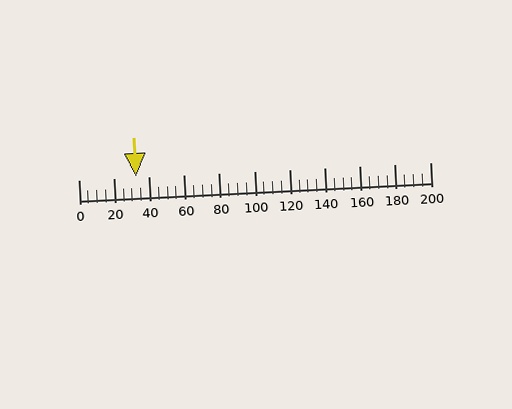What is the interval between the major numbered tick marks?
The major tick marks are spaced 20 units apart.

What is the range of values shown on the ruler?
The ruler shows values from 0 to 200.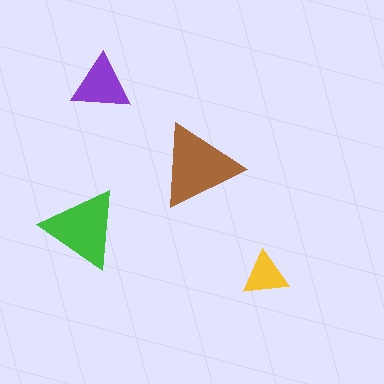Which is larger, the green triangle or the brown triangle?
The brown one.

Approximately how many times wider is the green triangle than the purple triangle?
About 1.5 times wider.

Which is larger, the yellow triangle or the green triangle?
The green one.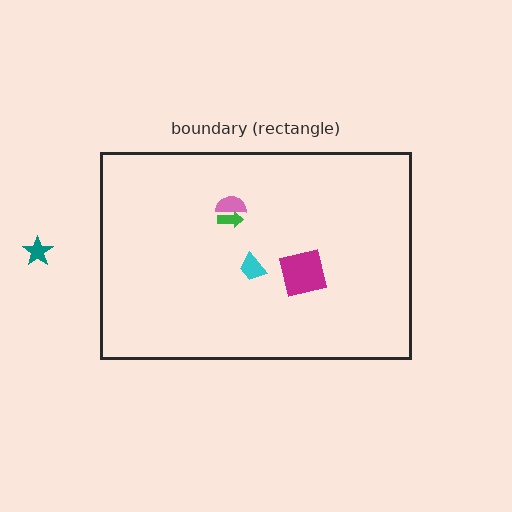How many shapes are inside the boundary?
4 inside, 1 outside.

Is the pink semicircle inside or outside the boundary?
Inside.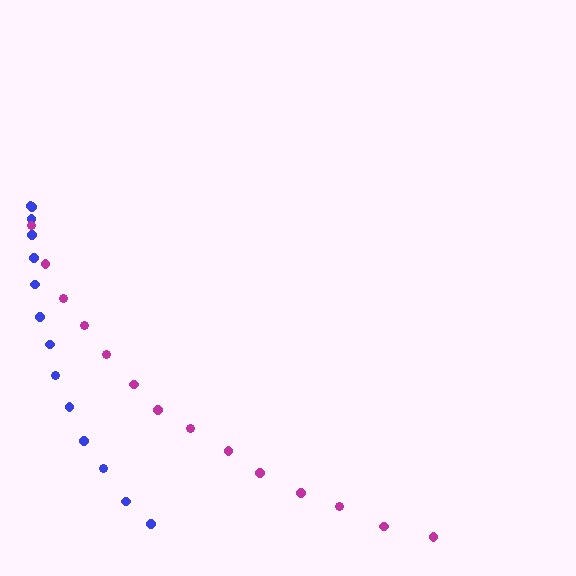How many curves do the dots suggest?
There are 2 distinct paths.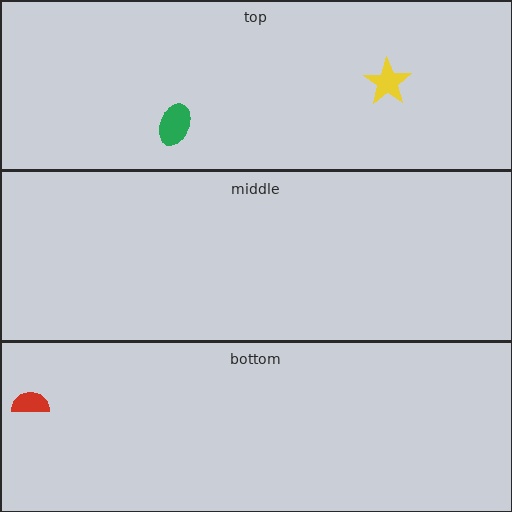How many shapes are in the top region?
2.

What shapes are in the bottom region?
The red semicircle.